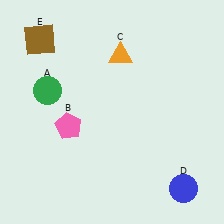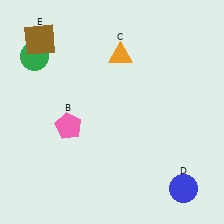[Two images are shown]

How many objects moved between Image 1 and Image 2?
1 object moved between the two images.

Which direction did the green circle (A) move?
The green circle (A) moved up.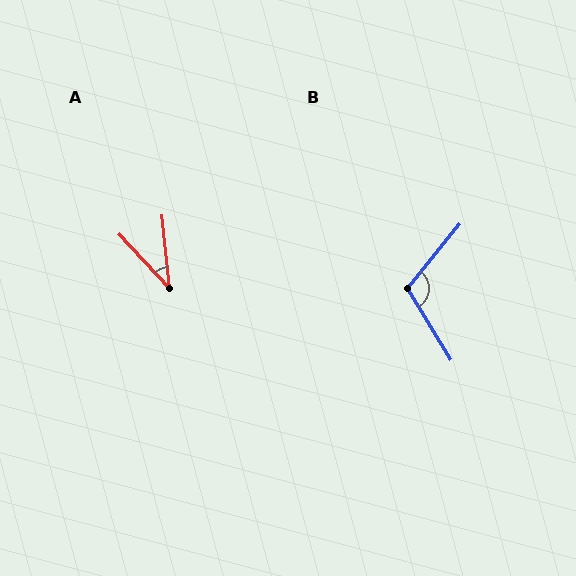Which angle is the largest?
B, at approximately 110 degrees.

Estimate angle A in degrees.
Approximately 37 degrees.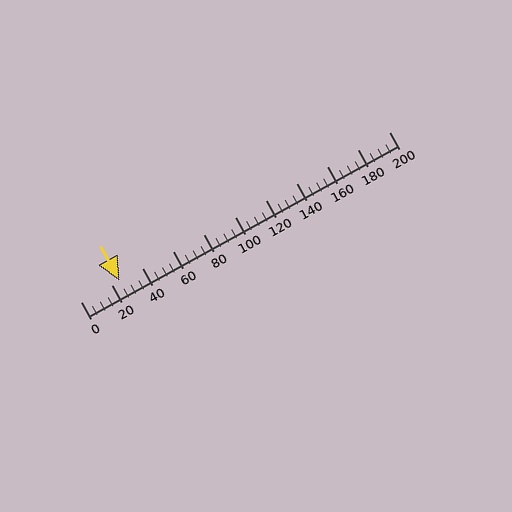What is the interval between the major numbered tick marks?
The major tick marks are spaced 20 units apart.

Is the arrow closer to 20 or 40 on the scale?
The arrow is closer to 20.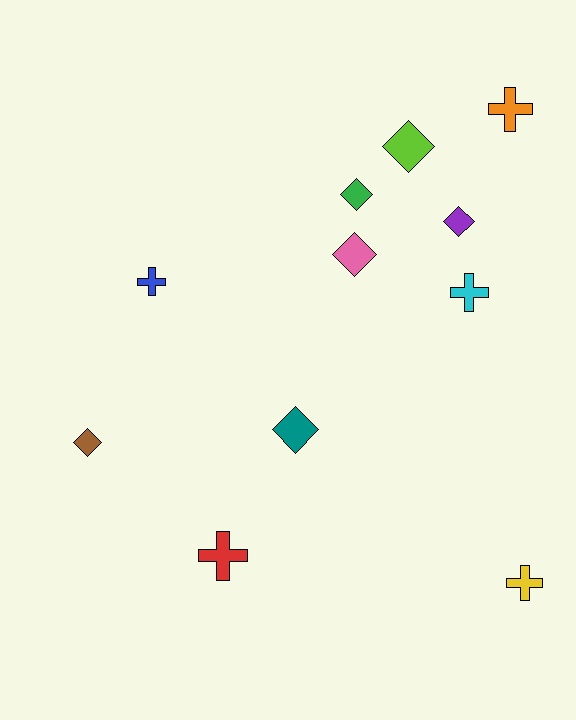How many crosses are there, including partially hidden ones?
There are 5 crosses.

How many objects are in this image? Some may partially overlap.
There are 11 objects.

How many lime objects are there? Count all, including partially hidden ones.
There is 1 lime object.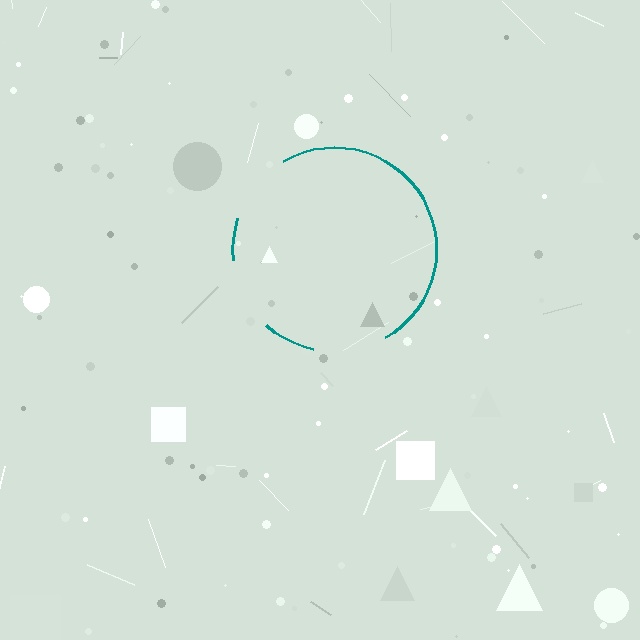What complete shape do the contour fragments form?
The contour fragments form a circle.